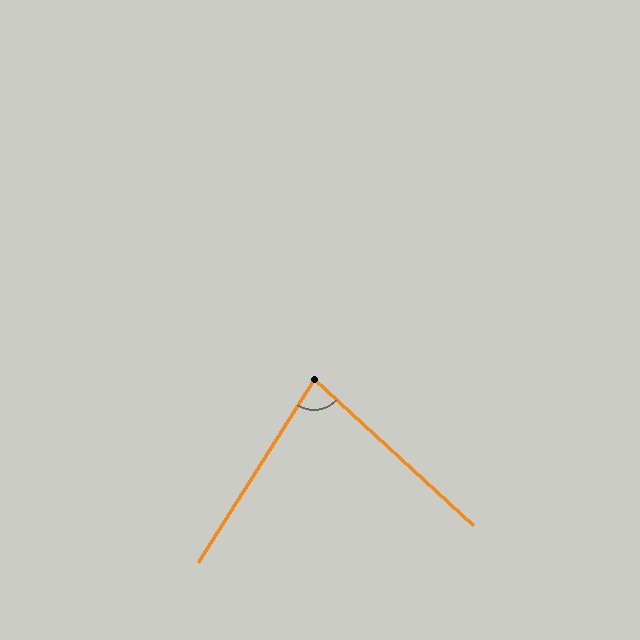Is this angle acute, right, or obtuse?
It is acute.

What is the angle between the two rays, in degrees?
Approximately 80 degrees.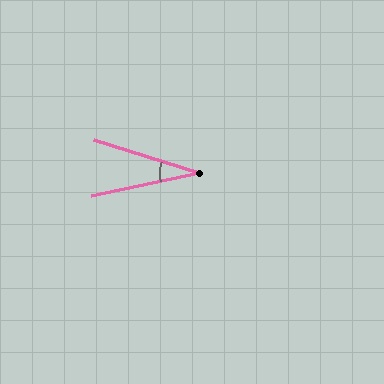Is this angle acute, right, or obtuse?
It is acute.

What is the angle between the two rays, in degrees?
Approximately 29 degrees.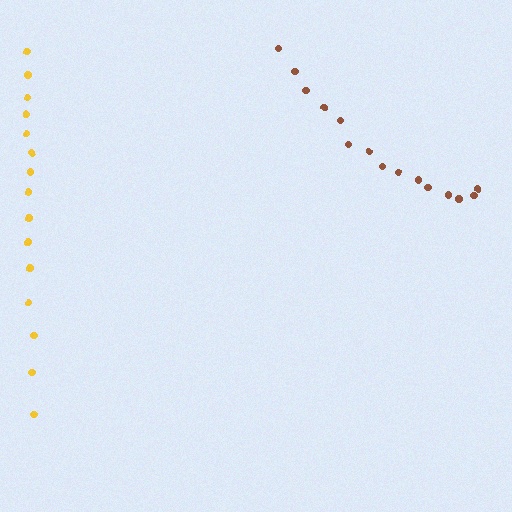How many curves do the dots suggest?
There are 2 distinct paths.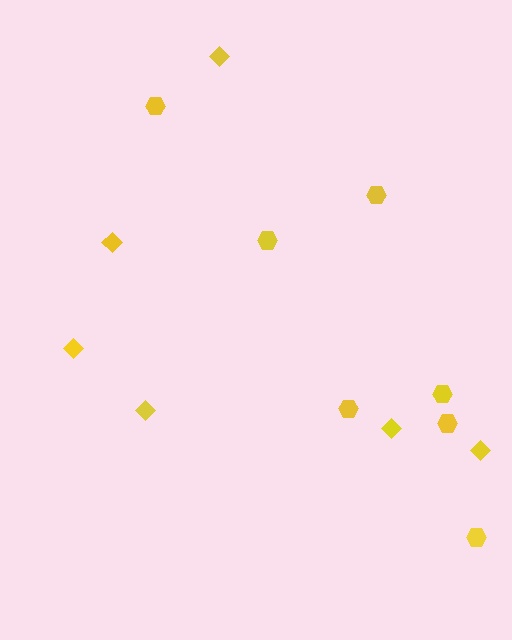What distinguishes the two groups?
There are 2 groups: one group of diamonds (6) and one group of hexagons (7).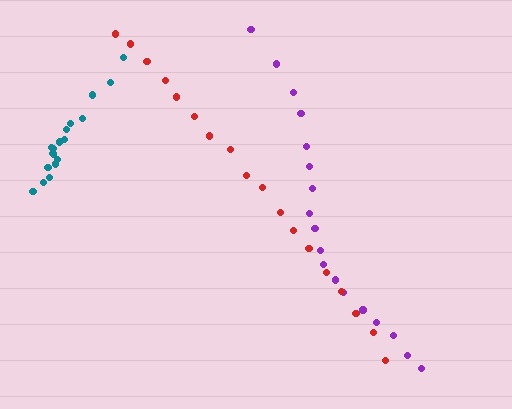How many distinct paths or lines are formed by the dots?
There are 3 distinct paths.